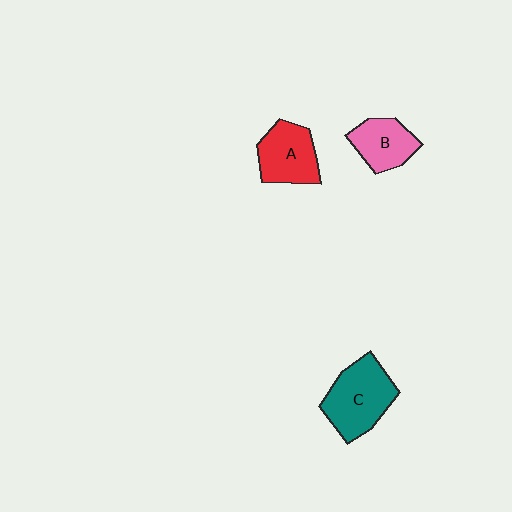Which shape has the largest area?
Shape C (teal).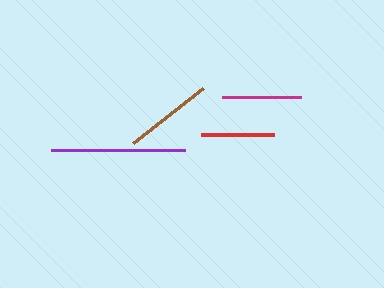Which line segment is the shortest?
The red line is the shortest at approximately 73 pixels.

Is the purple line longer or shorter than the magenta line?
The purple line is longer than the magenta line.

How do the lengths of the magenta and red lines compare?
The magenta and red lines are approximately the same length.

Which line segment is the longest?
The purple line is the longest at approximately 134 pixels.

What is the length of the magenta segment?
The magenta segment is approximately 79 pixels long.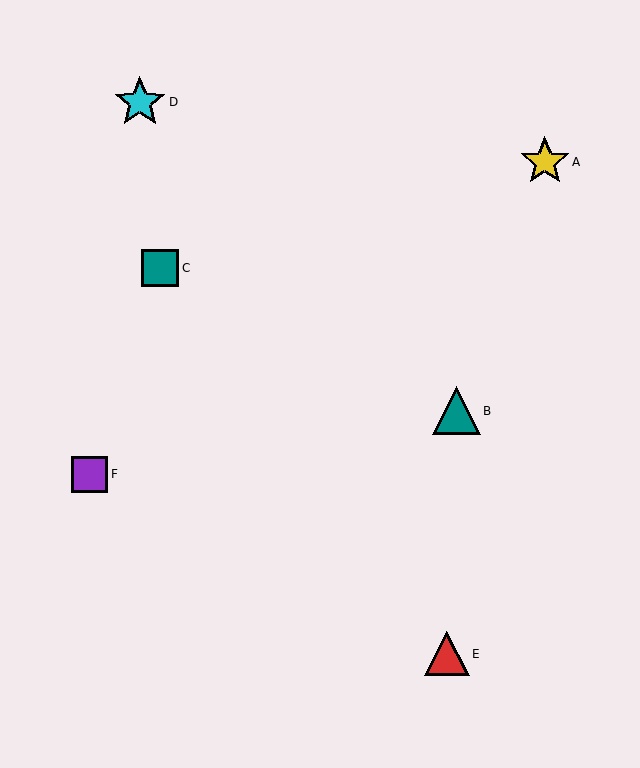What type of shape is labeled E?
Shape E is a red triangle.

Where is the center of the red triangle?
The center of the red triangle is at (447, 654).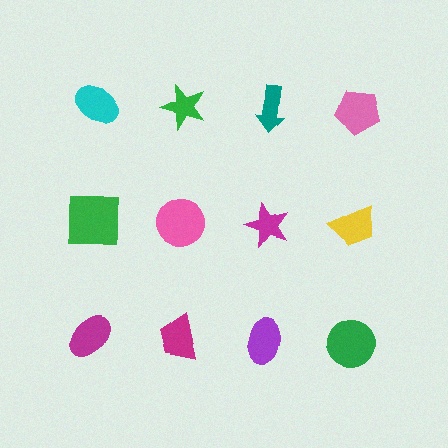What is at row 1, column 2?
A green star.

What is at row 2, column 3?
A magenta star.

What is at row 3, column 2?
A magenta trapezoid.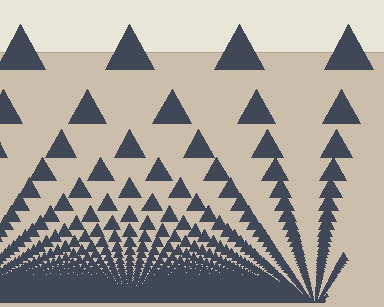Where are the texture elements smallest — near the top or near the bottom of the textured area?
Near the bottom.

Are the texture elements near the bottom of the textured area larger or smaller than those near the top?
Smaller. The gradient is inverted — elements near the bottom are smaller and denser.